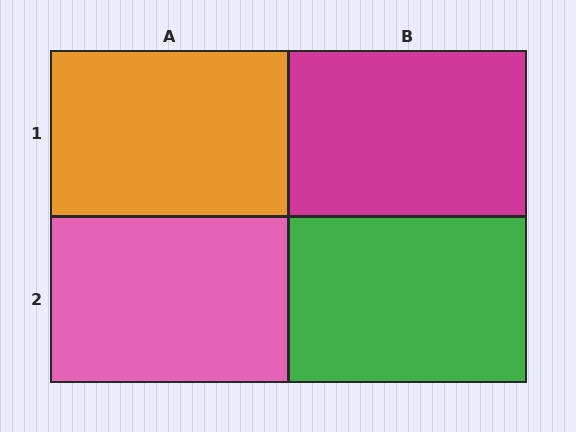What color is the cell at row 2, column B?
Green.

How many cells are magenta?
1 cell is magenta.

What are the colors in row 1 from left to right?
Orange, magenta.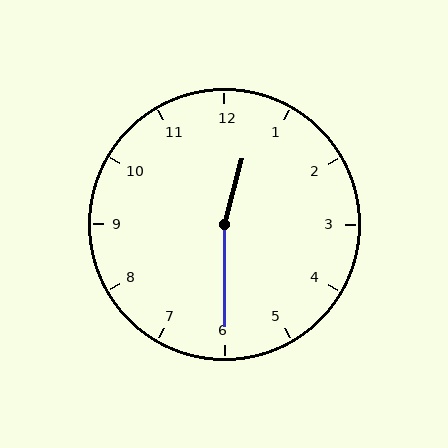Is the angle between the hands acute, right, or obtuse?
It is obtuse.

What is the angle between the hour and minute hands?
Approximately 165 degrees.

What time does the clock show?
12:30.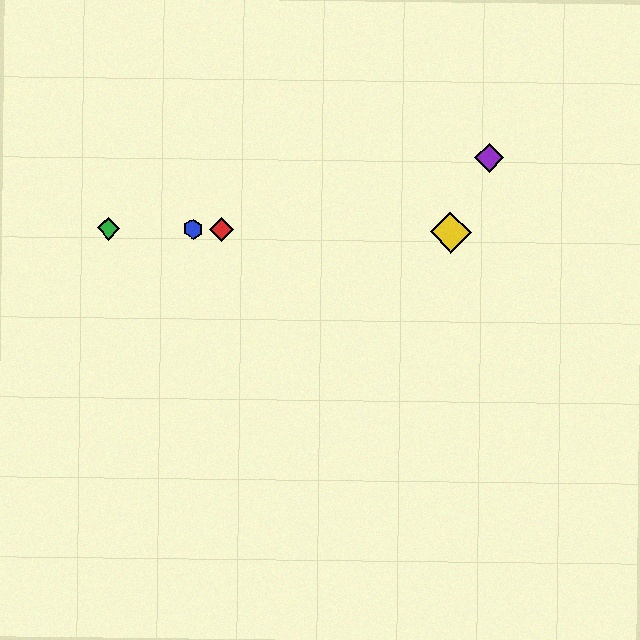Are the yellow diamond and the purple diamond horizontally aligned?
No, the yellow diamond is at y≈232 and the purple diamond is at y≈158.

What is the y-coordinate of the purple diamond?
The purple diamond is at y≈158.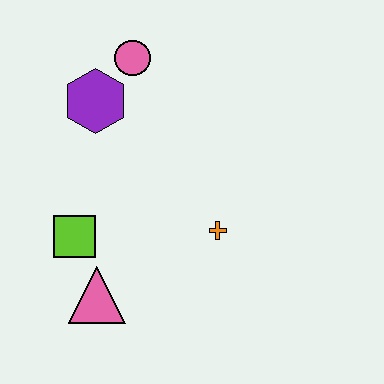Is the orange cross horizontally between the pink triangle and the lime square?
No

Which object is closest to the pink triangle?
The lime square is closest to the pink triangle.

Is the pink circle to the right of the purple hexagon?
Yes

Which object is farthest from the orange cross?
The pink circle is farthest from the orange cross.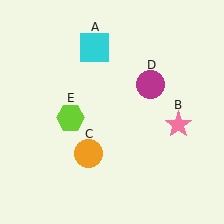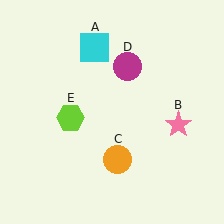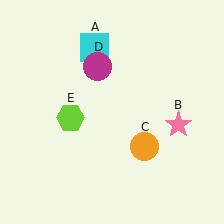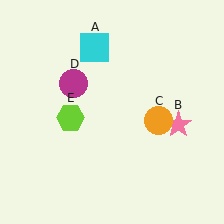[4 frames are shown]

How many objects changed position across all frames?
2 objects changed position: orange circle (object C), magenta circle (object D).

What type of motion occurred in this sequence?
The orange circle (object C), magenta circle (object D) rotated counterclockwise around the center of the scene.